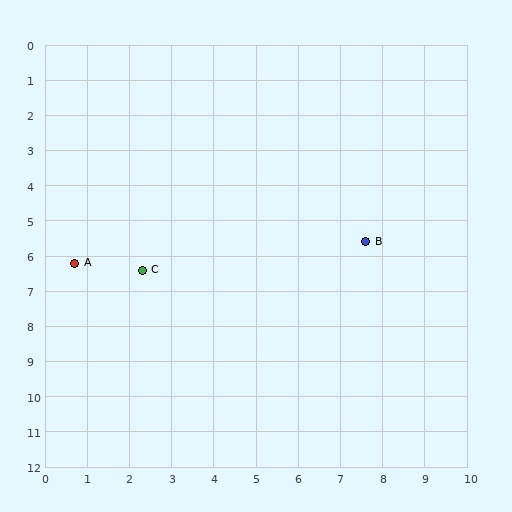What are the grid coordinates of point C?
Point C is at approximately (2.3, 6.4).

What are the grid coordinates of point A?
Point A is at approximately (0.7, 6.2).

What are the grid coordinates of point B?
Point B is at approximately (7.6, 5.6).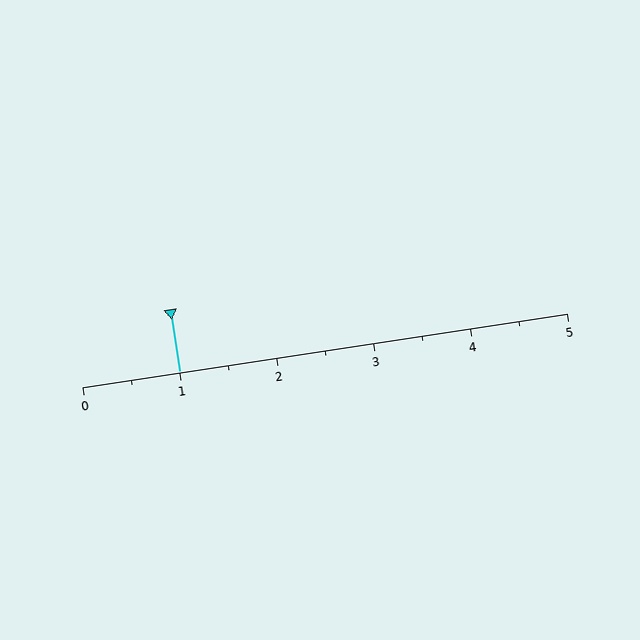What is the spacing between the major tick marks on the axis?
The major ticks are spaced 1 apart.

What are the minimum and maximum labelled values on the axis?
The axis runs from 0 to 5.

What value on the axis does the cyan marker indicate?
The marker indicates approximately 1.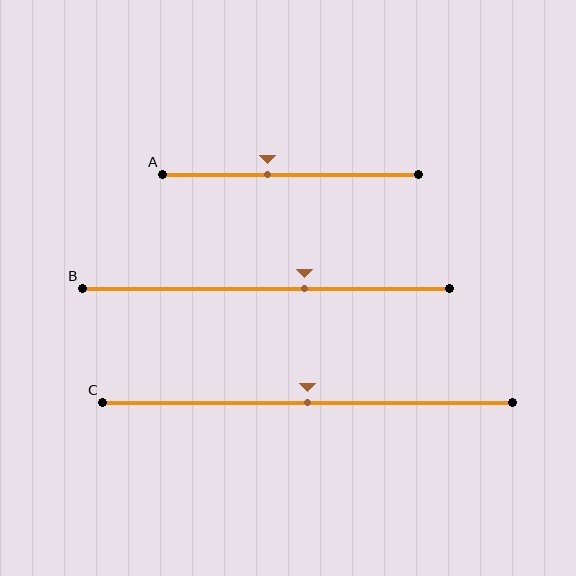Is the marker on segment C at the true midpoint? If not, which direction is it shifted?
Yes, the marker on segment C is at the true midpoint.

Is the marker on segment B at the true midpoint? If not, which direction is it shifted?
No, the marker on segment B is shifted to the right by about 10% of the segment length.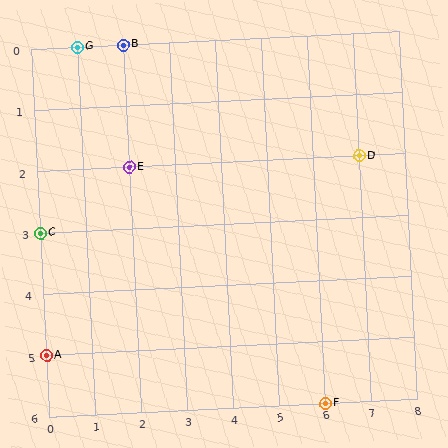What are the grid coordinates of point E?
Point E is at grid coordinates (2, 2).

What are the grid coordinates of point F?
Point F is at grid coordinates (6, 6).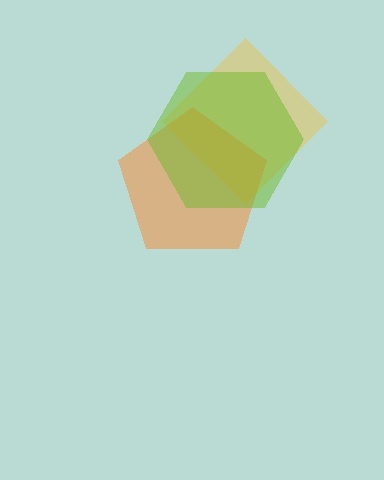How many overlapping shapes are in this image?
There are 3 overlapping shapes in the image.